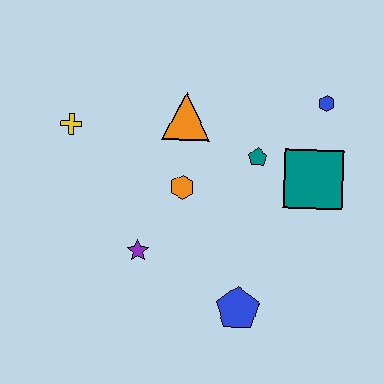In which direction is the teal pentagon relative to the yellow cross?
The teal pentagon is to the right of the yellow cross.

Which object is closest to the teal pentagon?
The teal square is closest to the teal pentagon.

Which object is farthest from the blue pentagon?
The yellow cross is farthest from the blue pentagon.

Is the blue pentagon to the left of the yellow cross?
No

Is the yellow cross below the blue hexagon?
Yes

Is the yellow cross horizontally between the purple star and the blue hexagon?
No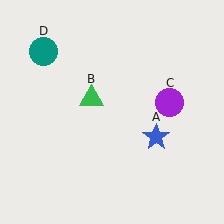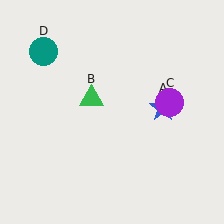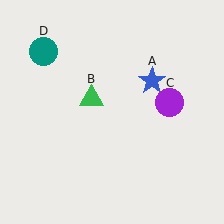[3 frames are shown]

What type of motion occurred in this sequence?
The blue star (object A) rotated counterclockwise around the center of the scene.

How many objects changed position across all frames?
1 object changed position: blue star (object A).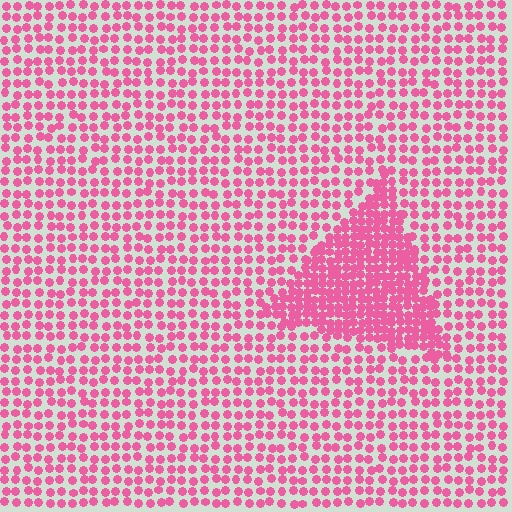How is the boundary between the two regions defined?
The boundary is defined by a change in element density (approximately 2.0x ratio). All elements are the same color, size, and shape.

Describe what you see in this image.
The image contains small pink elements arranged at two different densities. A triangle-shaped region is visible where the elements are more densely packed than the surrounding area.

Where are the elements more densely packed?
The elements are more densely packed inside the triangle boundary.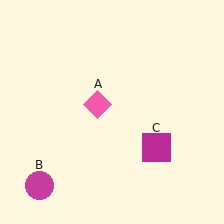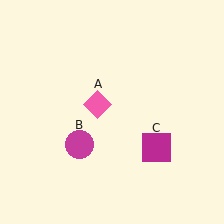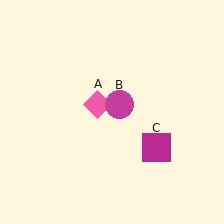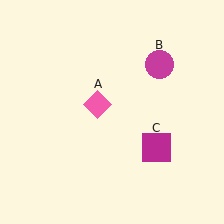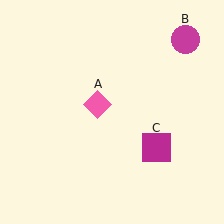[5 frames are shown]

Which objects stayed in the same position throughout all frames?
Pink diamond (object A) and magenta square (object C) remained stationary.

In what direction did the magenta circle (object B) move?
The magenta circle (object B) moved up and to the right.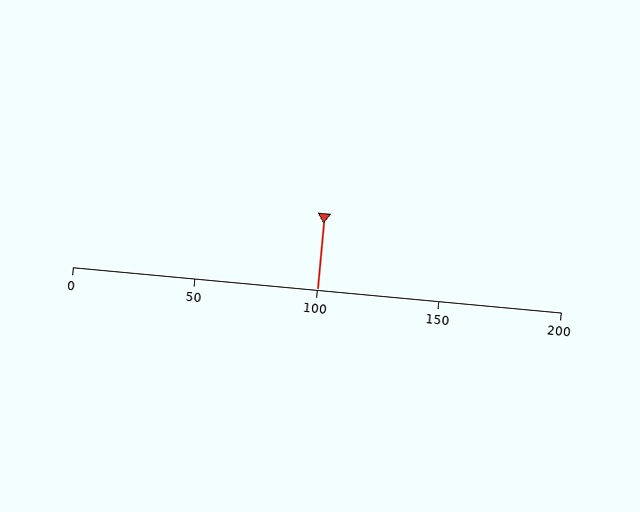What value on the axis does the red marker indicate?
The marker indicates approximately 100.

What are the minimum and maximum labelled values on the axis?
The axis runs from 0 to 200.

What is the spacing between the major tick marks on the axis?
The major ticks are spaced 50 apart.